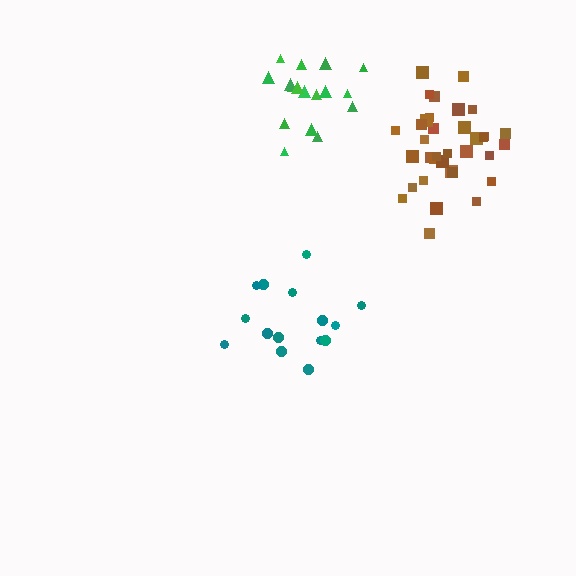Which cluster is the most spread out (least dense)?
Teal.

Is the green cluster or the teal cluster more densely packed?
Green.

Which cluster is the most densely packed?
Brown.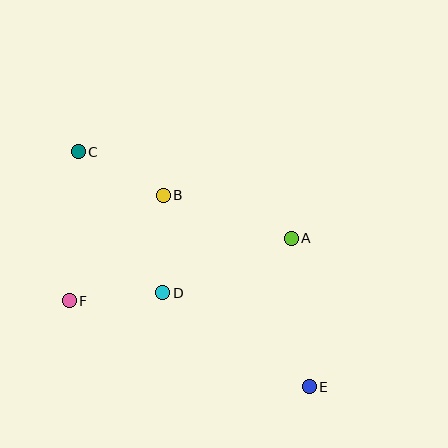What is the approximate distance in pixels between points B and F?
The distance between B and F is approximately 141 pixels.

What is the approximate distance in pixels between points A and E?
The distance between A and E is approximately 150 pixels.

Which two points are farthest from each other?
Points C and E are farthest from each other.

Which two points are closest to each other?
Points D and F are closest to each other.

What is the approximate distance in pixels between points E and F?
The distance between E and F is approximately 255 pixels.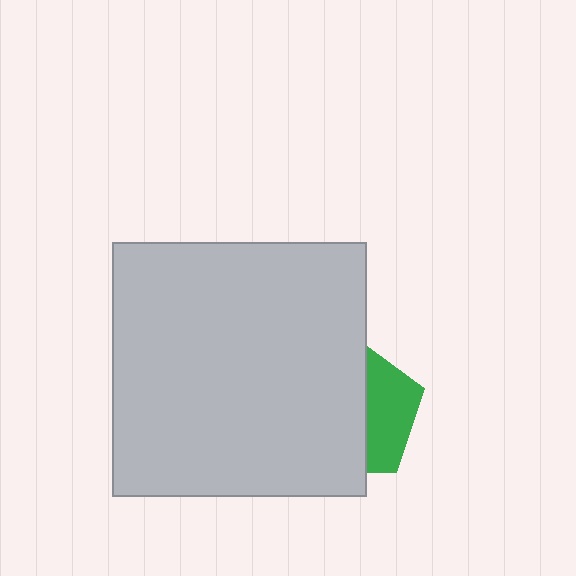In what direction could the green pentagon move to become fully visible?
The green pentagon could move right. That would shift it out from behind the light gray square entirely.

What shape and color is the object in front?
The object in front is a light gray square.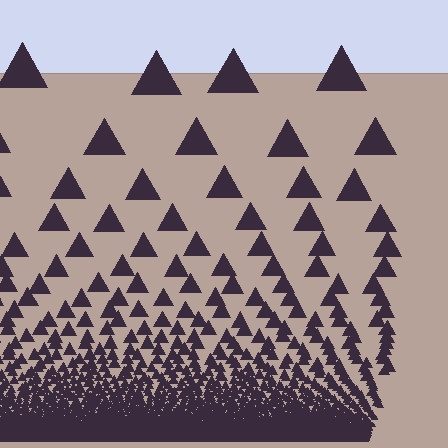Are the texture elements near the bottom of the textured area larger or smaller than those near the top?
Smaller. The gradient is inverted — elements near the bottom are smaller and denser.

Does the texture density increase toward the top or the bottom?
Density increases toward the bottom.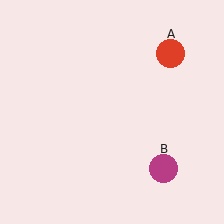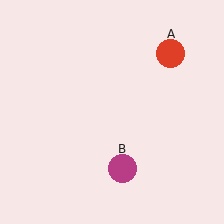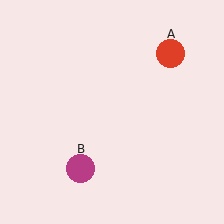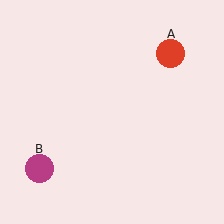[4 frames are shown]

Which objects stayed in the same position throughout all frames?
Red circle (object A) remained stationary.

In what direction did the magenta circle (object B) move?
The magenta circle (object B) moved left.